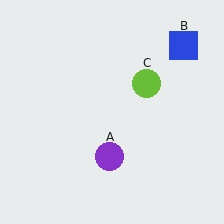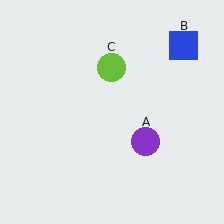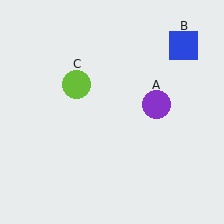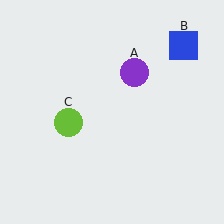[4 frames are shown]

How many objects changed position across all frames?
2 objects changed position: purple circle (object A), lime circle (object C).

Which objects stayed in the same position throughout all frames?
Blue square (object B) remained stationary.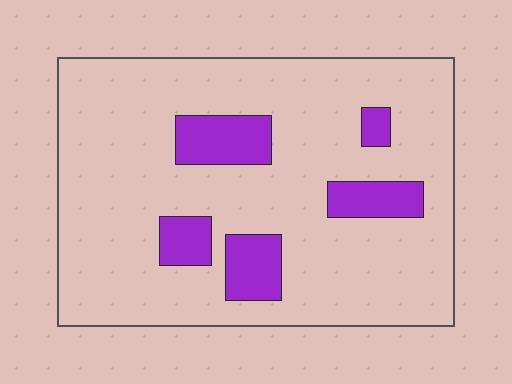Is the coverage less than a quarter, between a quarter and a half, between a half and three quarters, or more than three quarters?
Less than a quarter.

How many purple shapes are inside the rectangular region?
5.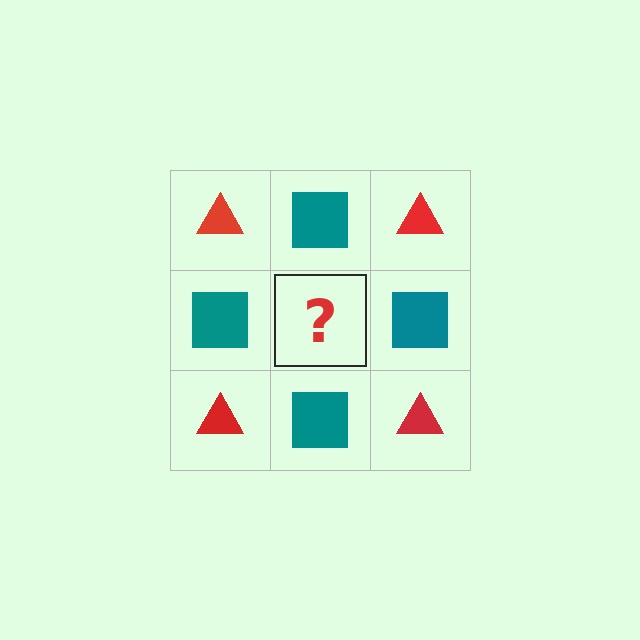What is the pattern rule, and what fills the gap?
The rule is that it alternates red triangle and teal square in a checkerboard pattern. The gap should be filled with a red triangle.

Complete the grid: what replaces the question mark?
The question mark should be replaced with a red triangle.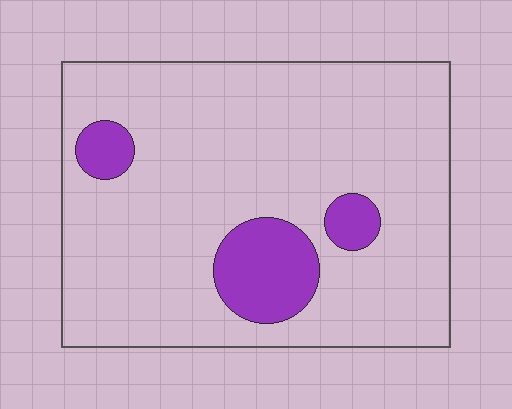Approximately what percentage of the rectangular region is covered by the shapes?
Approximately 15%.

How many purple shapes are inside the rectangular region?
3.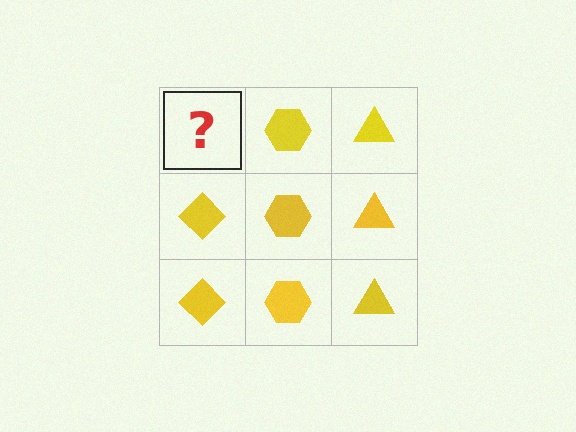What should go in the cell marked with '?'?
The missing cell should contain a yellow diamond.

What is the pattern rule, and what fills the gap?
The rule is that each column has a consistent shape. The gap should be filled with a yellow diamond.